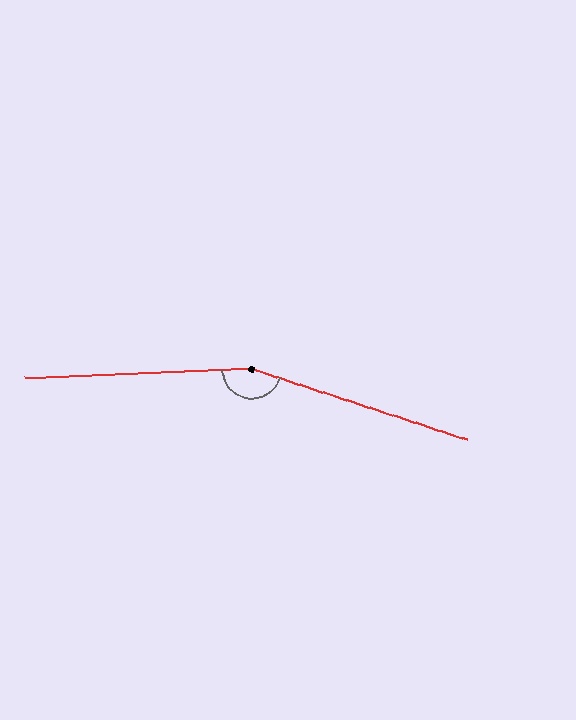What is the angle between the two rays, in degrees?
Approximately 159 degrees.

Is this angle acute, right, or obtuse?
It is obtuse.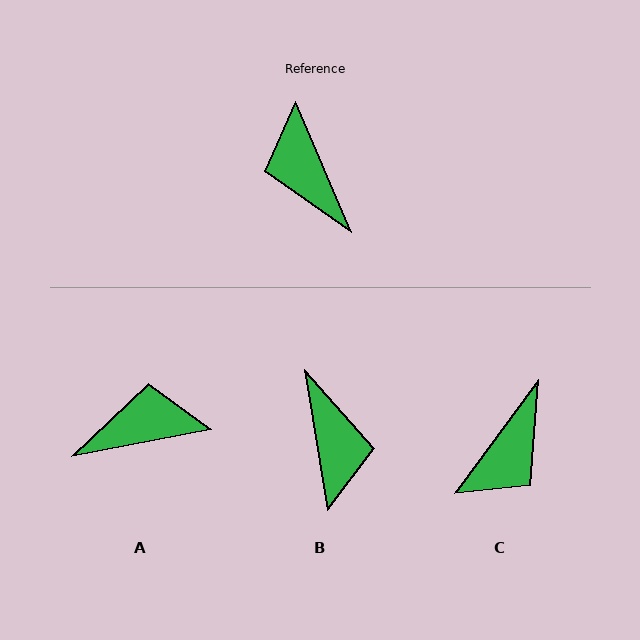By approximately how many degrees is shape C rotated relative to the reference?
Approximately 121 degrees counter-clockwise.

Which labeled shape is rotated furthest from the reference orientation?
B, about 167 degrees away.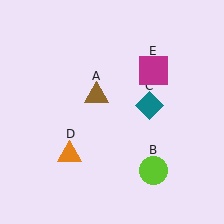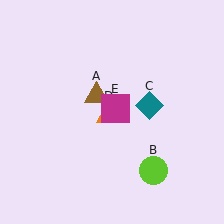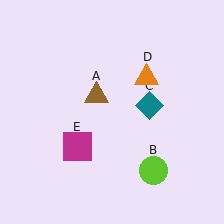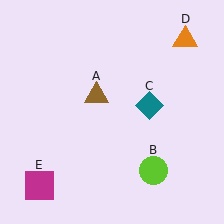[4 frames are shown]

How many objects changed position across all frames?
2 objects changed position: orange triangle (object D), magenta square (object E).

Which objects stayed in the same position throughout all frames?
Brown triangle (object A) and lime circle (object B) and teal diamond (object C) remained stationary.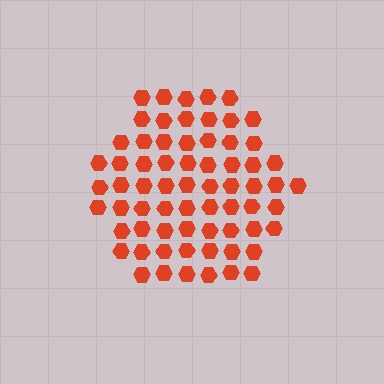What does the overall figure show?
The overall figure shows a hexagon.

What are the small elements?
The small elements are hexagons.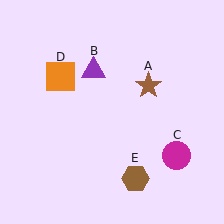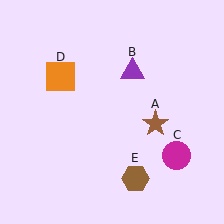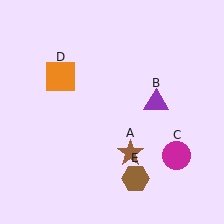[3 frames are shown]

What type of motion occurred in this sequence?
The brown star (object A), purple triangle (object B) rotated clockwise around the center of the scene.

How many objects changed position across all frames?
2 objects changed position: brown star (object A), purple triangle (object B).